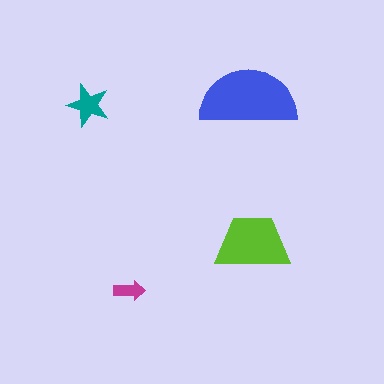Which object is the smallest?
The magenta arrow.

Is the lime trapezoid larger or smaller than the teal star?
Larger.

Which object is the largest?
The blue semicircle.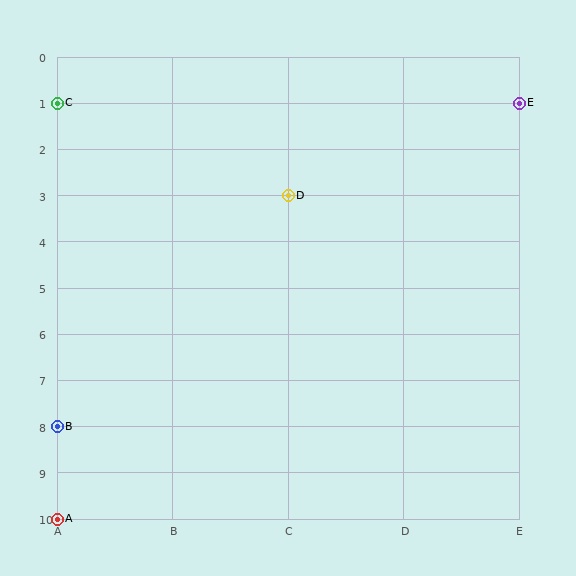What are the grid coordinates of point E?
Point E is at grid coordinates (E, 1).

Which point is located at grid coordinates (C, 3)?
Point D is at (C, 3).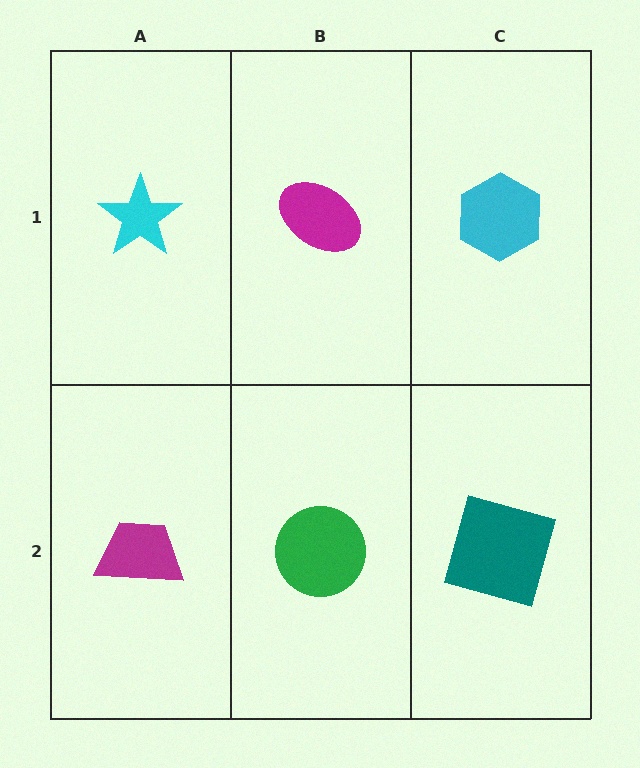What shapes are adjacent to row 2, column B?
A magenta ellipse (row 1, column B), a magenta trapezoid (row 2, column A), a teal square (row 2, column C).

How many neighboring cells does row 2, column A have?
2.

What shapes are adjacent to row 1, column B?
A green circle (row 2, column B), a cyan star (row 1, column A), a cyan hexagon (row 1, column C).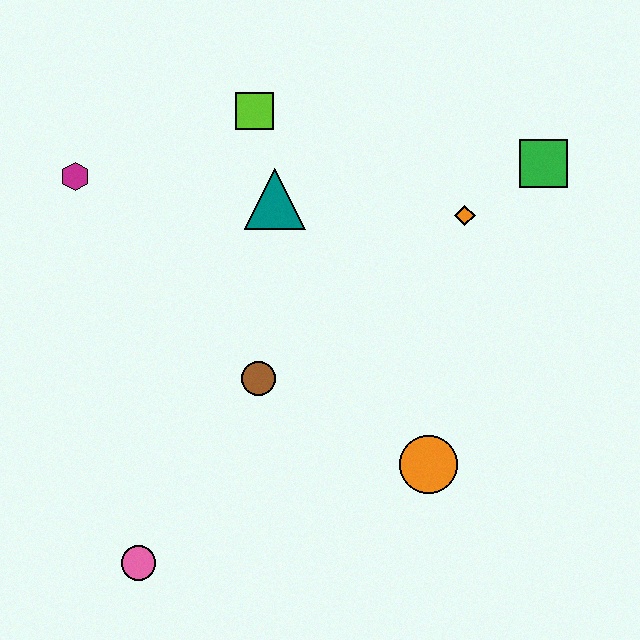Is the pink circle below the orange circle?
Yes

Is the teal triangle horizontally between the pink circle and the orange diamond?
Yes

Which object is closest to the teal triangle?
The lime square is closest to the teal triangle.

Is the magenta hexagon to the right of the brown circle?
No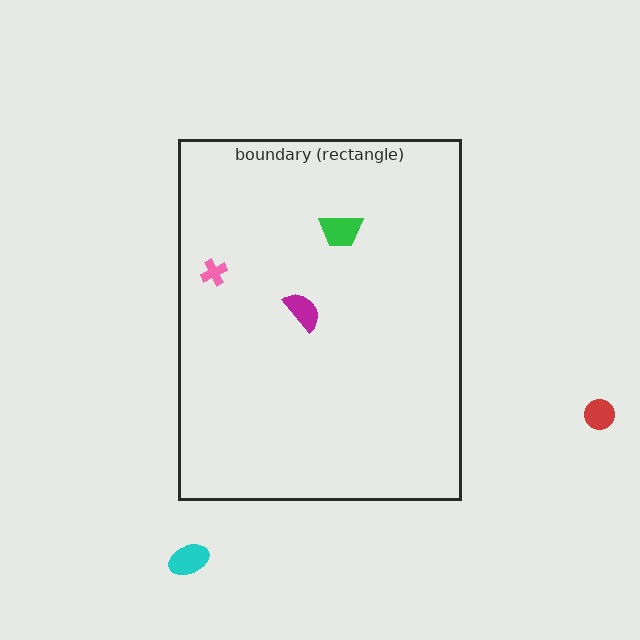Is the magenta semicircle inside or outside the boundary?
Inside.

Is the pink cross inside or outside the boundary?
Inside.